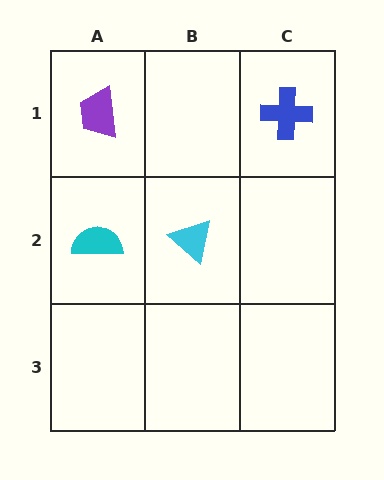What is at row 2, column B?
A cyan triangle.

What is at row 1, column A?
A purple trapezoid.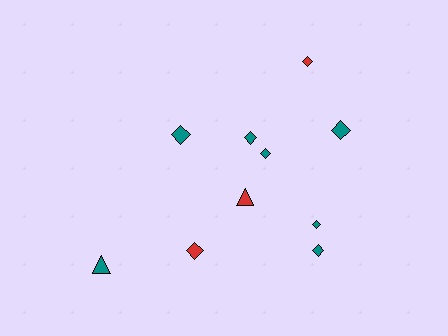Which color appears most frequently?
Teal, with 7 objects.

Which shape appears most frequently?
Diamond, with 8 objects.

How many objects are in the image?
There are 10 objects.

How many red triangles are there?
There is 1 red triangle.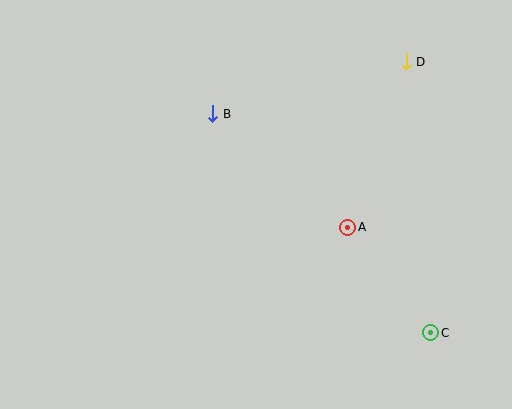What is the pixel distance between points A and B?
The distance between A and B is 176 pixels.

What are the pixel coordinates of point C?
Point C is at (431, 333).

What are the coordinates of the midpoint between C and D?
The midpoint between C and D is at (418, 197).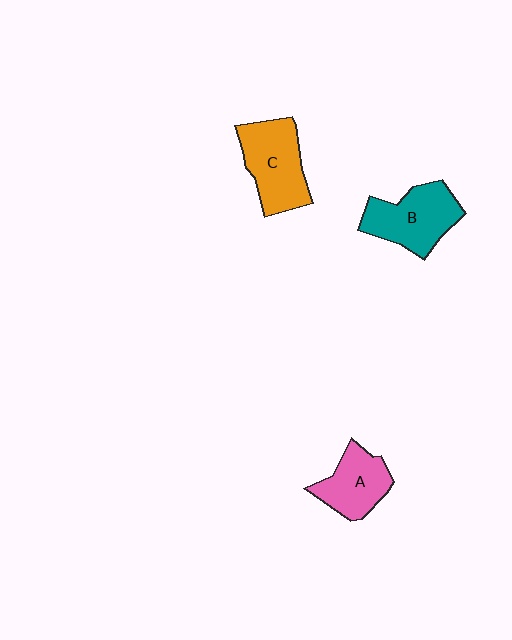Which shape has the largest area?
Shape C (orange).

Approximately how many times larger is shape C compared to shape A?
Approximately 1.3 times.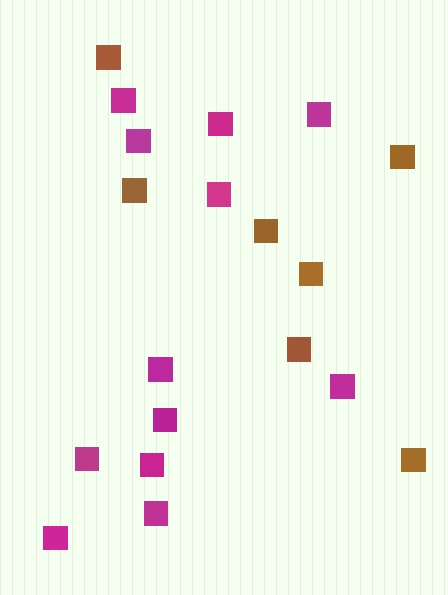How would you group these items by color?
There are 2 groups: one group of magenta squares (12) and one group of brown squares (7).